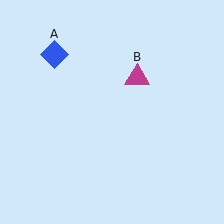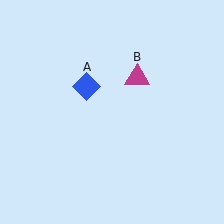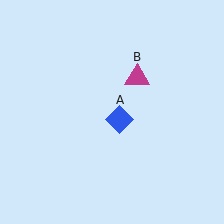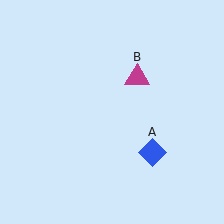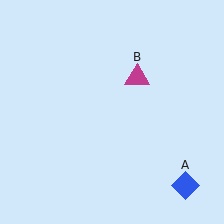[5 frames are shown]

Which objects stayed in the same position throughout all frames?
Magenta triangle (object B) remained stationary.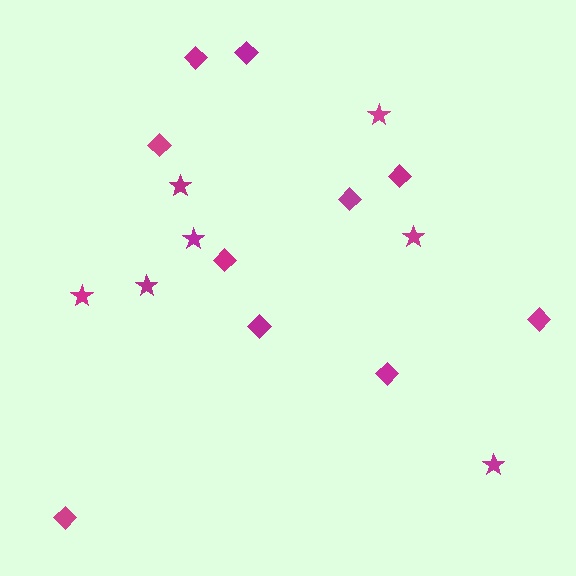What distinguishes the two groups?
There are 2 groups: one group of diamonds (10) and one group of stars (7).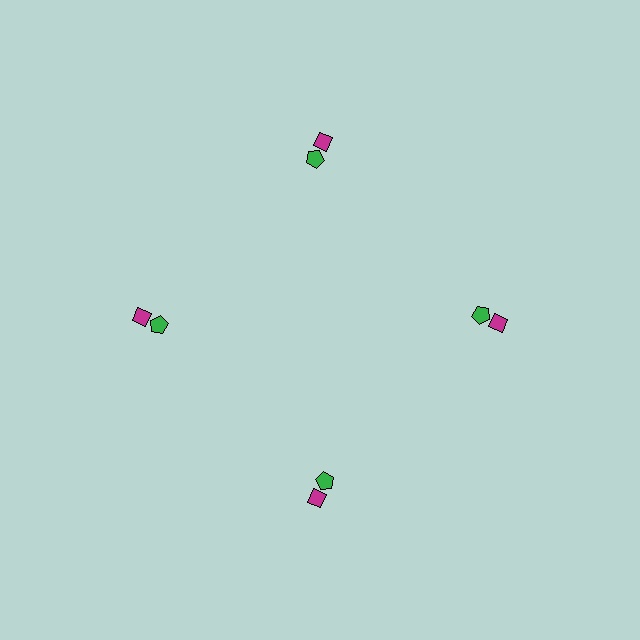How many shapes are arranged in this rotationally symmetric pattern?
There are 8 shapes, arranged in 4 groups of 2.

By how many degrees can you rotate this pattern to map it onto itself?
The pattern maps onto itself every 90 degrees of rotation.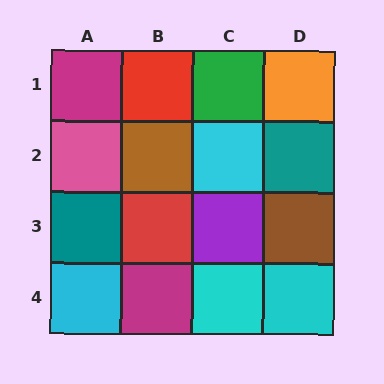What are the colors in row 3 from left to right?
Teal, red, purple, brown.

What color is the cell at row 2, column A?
Pink.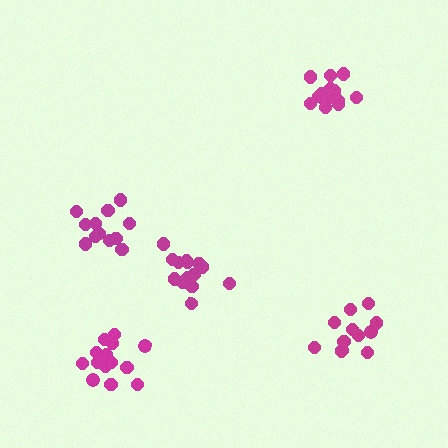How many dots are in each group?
Group 1: 14 dots, Group 2: 12 dots, Group 3: 12 dots, Group 4: 15 dots, Group 5: 15 dots (68 total).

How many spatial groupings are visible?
There are 5 spatial groupings.